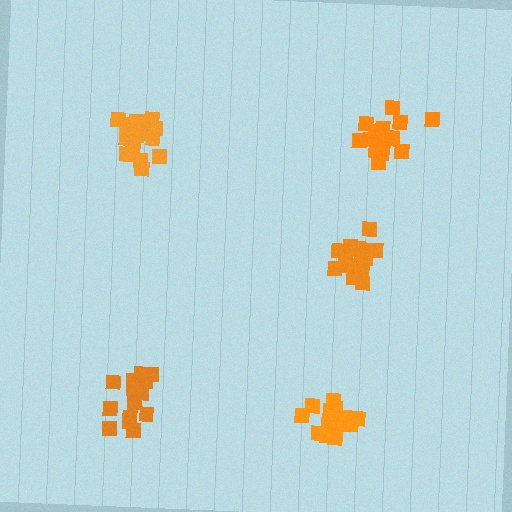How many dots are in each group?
Group 1: 20 dots, Group 2: 16 dots, Group 3: 17 dots, Group 4: 15 dots, Group 5: 17 dots (85 total).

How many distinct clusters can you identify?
There are 5 distinct clusters.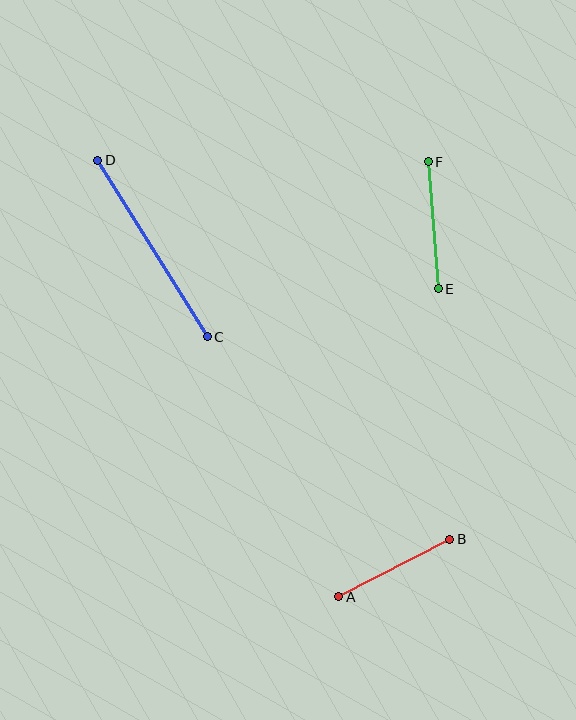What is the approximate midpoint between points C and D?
The midpoint is at approximately (153, 248) pixels.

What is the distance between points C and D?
The distance is approximately 208 pixels.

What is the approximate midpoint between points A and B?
The midpoint is at approximately (394, 568) pixels.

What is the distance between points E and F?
The distance is approximately 127 pixels.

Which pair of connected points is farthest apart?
Points C and D are farthest apart.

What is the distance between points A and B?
The distance is approximately 125 pixels.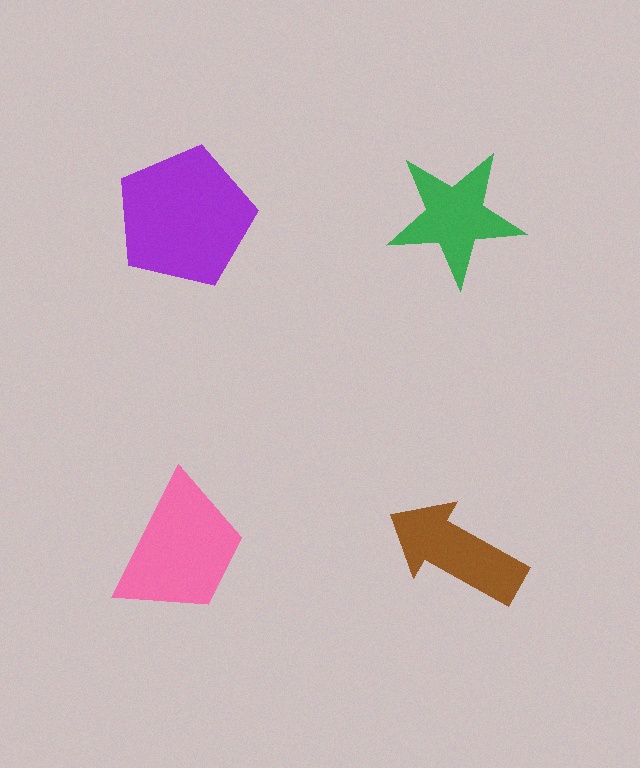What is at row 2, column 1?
A pink trapezoid.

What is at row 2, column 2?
A brown arrow.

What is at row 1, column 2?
A green star.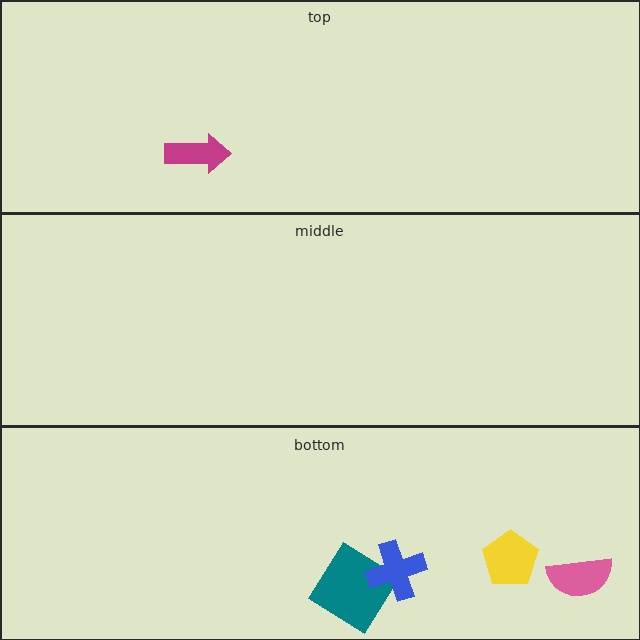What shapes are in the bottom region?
The yellow pentagon, the teal diamond, the pink semicircle, the blue cross.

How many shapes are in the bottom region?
4.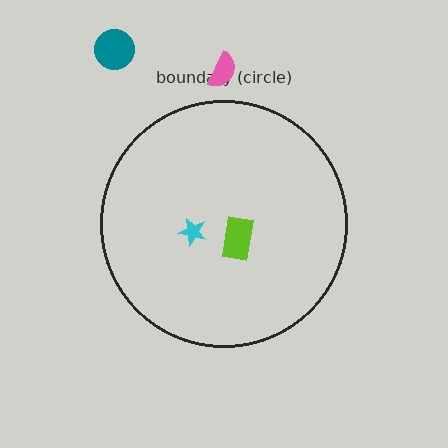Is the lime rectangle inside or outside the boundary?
Inside.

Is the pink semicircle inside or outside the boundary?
Outside.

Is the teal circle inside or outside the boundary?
Outside.